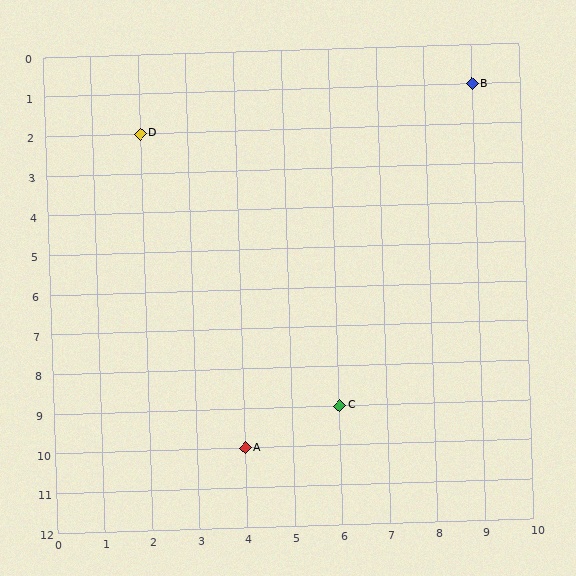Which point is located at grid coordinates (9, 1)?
Point B is at (9, 1).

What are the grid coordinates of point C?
Point C is at grid coordinates (6, 9).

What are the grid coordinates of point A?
Point A is at grid coordinates (4, 10).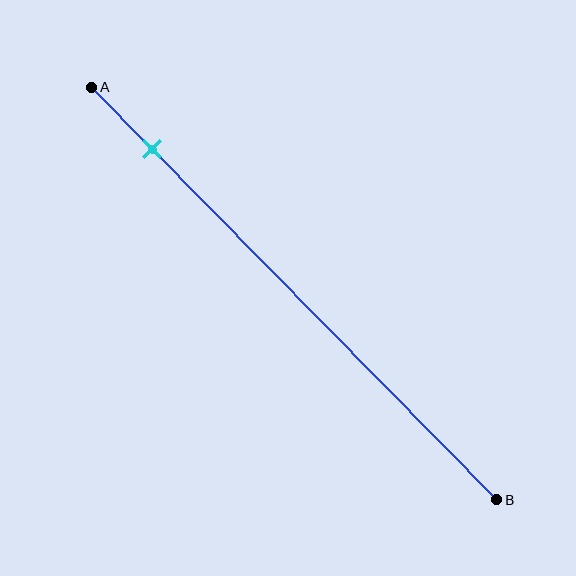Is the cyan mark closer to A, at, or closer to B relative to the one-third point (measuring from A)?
The cyan mark is closer to point A than the one-third point of segment AB.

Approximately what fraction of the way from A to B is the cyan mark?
The cyan mark is approximately 15% of the way from A to B.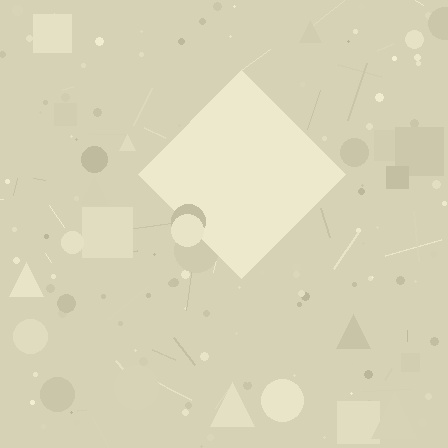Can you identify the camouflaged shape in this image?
The camouflaged shape is a diamond.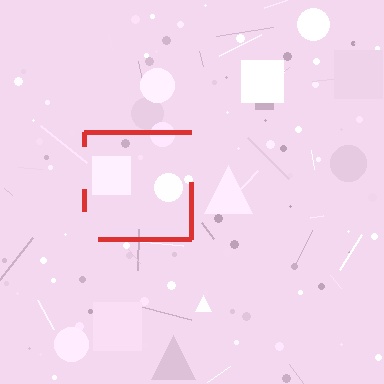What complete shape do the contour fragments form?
The contour fragments form a square.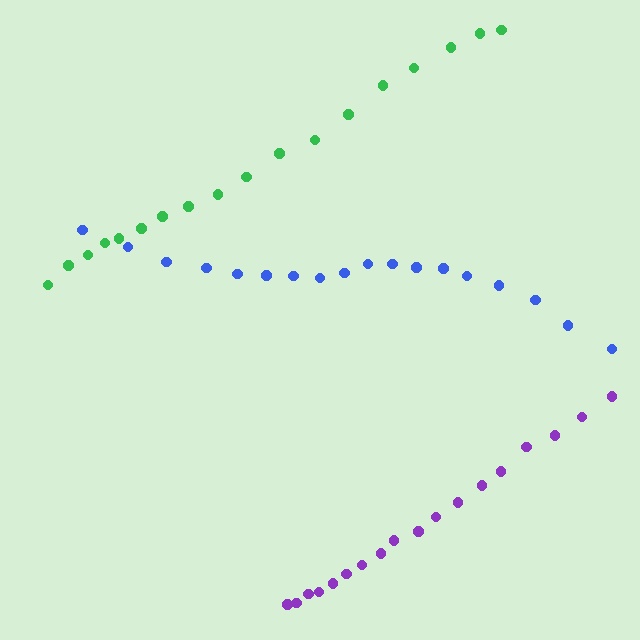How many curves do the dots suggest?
There are 3 distinct paths.